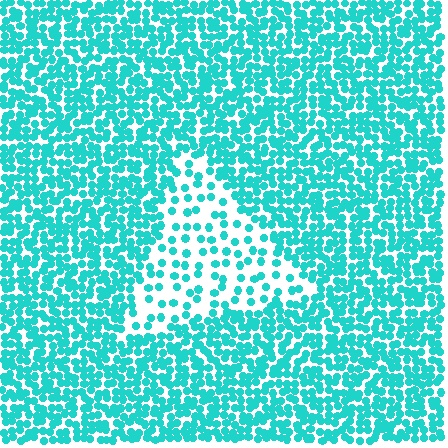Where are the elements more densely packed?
The elements are more densely packed outside the triangle boundary.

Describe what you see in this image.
The image contains small cyan elements arranged at two different densities. A triangle-shaped region is visible where the elements are less densely packed than the surrounding area.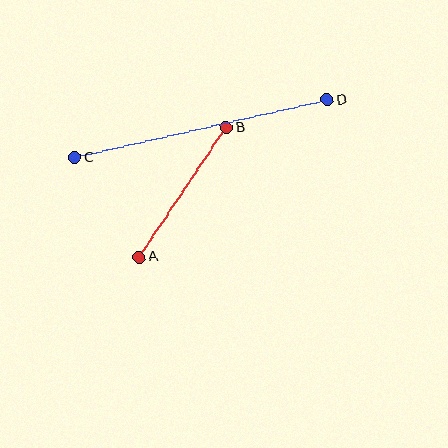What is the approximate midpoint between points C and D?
The midpoint is at approximately (201, 129) pixels.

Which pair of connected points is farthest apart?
Points C and D are farthest apart.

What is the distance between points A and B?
The distance is approximately 156 pixels.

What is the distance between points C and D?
The distance is approximately 259 pixels.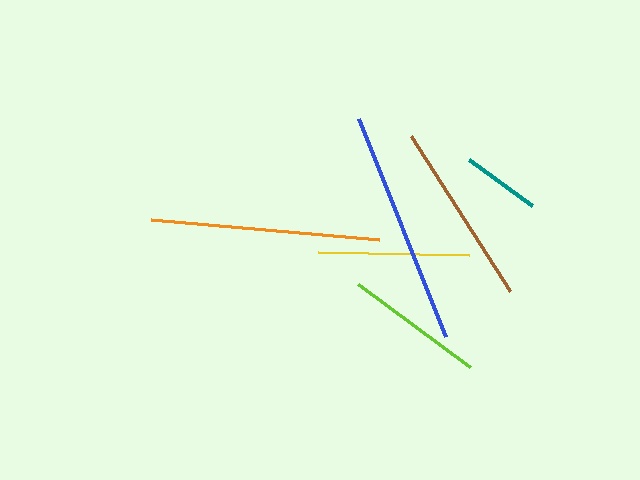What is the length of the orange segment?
The orange segment is approximately 228 pixels long.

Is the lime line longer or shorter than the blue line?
The blue line is longer than the lime line.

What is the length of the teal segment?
The teal segment is approximately 78 pixels long.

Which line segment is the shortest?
The teal line is the shortest at approximately 78 pixels.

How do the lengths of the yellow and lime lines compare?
The yellow and lime lines are approximately the same length.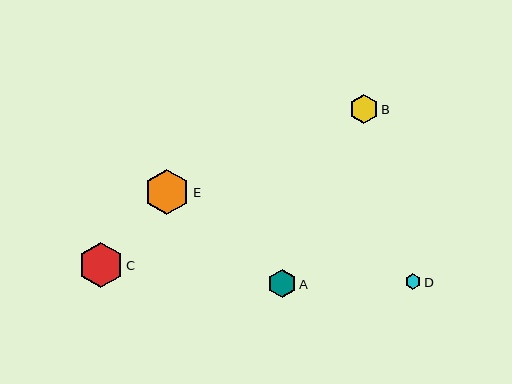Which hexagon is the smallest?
Hexagon D is the smallest with a size of approximately 16 pixels.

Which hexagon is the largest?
Hexagon E is the largest with a size of approximately 45 pixels.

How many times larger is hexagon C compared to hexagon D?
Hexagon C is approximately 2.9 times the size of hexagon D.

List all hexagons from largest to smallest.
From largest to smallest: E, C, B, A, D.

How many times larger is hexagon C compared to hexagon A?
Hexagon C is approximately 1.6 times the size of hexagon A.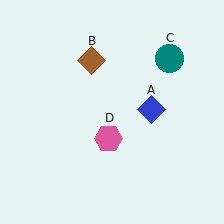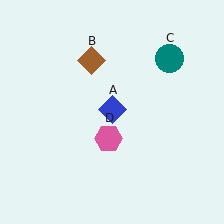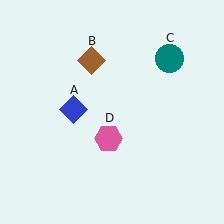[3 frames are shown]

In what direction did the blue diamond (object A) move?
The blue diamond (object A) moved left.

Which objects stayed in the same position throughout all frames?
Brown diamond (object B) and teal circle (object C) and pink hexagon (object D) remained stationary.